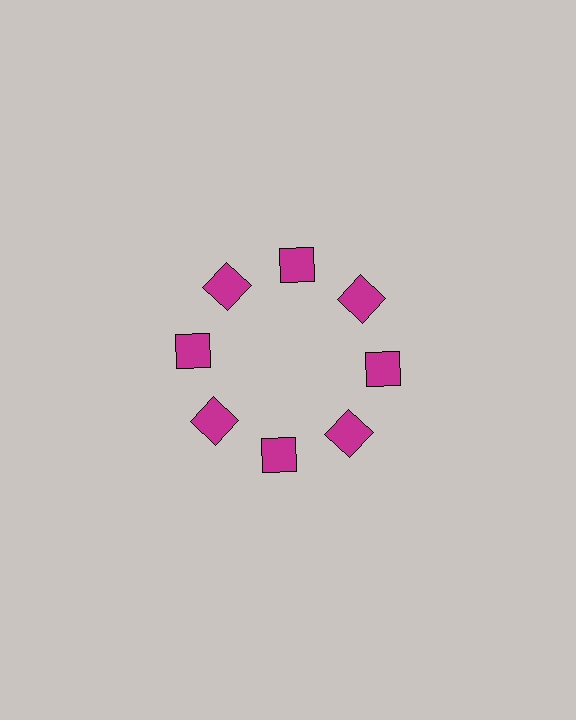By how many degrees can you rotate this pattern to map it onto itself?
The pattern maps onto itself every 45 degrees of rotation.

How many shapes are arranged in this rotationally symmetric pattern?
There are 8 shapes, arranged in 8 groups of 1.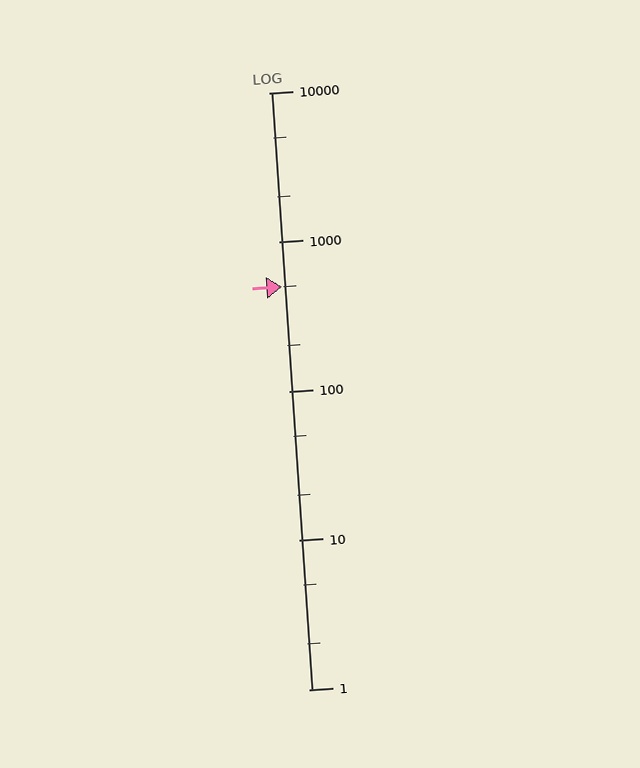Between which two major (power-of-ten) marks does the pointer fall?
The pointer is between 100 and 1000.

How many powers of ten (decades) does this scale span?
The scale spans 4 decades, from 1 to 10000.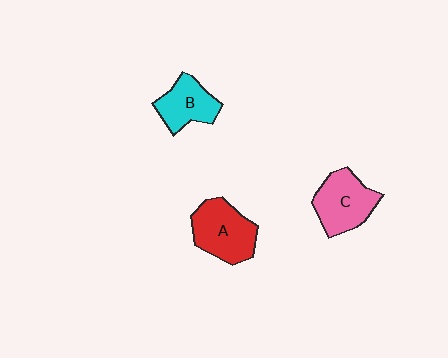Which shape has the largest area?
Shape A (red).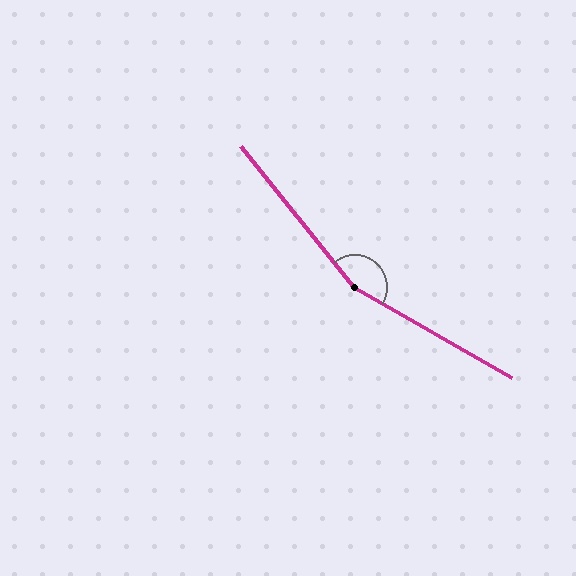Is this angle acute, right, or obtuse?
It is obtuse.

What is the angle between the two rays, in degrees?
Approximately 159 degrees.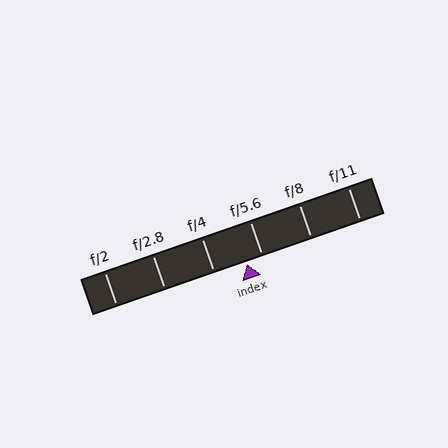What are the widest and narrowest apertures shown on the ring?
The widest aperture shown is f/2 and the narrowest is f/11.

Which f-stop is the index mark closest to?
The index mark is closest to f/5.6.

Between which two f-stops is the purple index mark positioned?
The index mark is between f/4 and f/5.6.